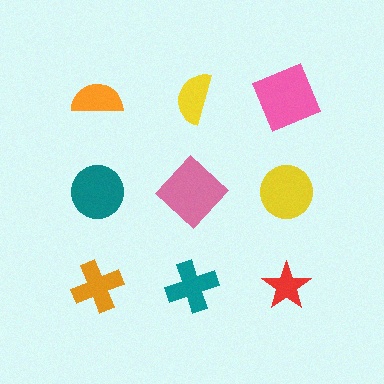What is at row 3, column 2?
A teal cross.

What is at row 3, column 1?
An orange cross.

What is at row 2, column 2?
A pink diamond.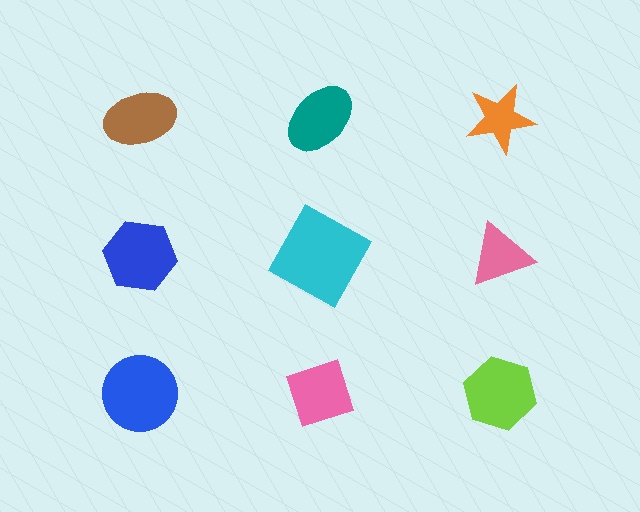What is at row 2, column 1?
A blue hexagon.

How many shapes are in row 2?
3 shapes.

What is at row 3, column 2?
A pink diamond.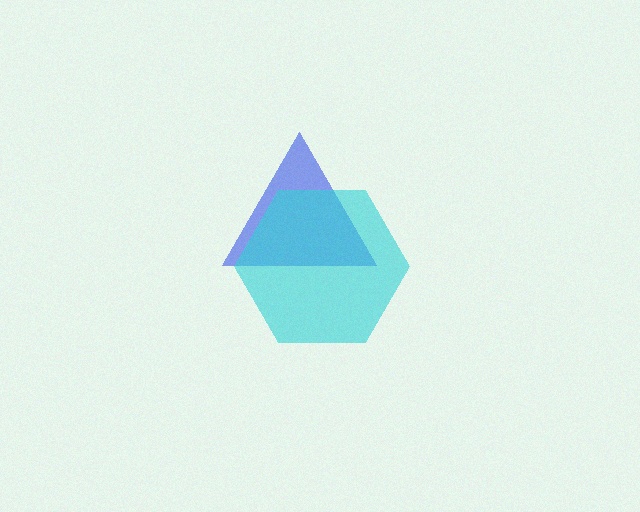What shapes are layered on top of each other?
The layered shapes are: a blue triangle, a cyan hexagon.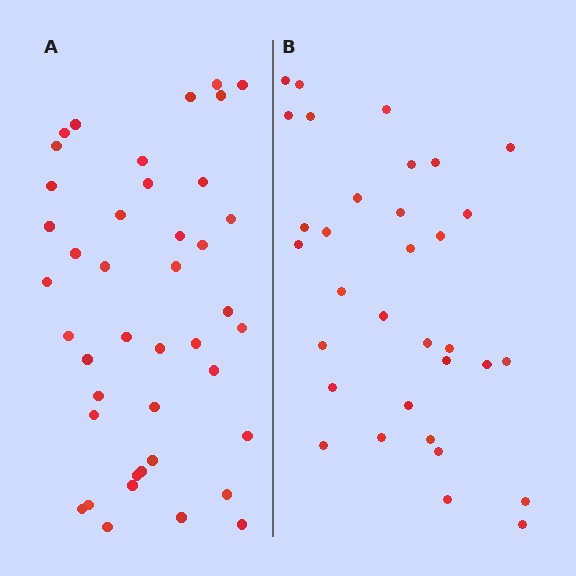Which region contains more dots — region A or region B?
Region A (the left region) has more dots.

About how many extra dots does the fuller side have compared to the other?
Region A has roughly 8 or so more dots than region B.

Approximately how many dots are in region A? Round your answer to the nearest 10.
About 40 dots. (The exact count is 42, which rounds to 40.)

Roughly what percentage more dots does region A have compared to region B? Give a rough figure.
About 25% more.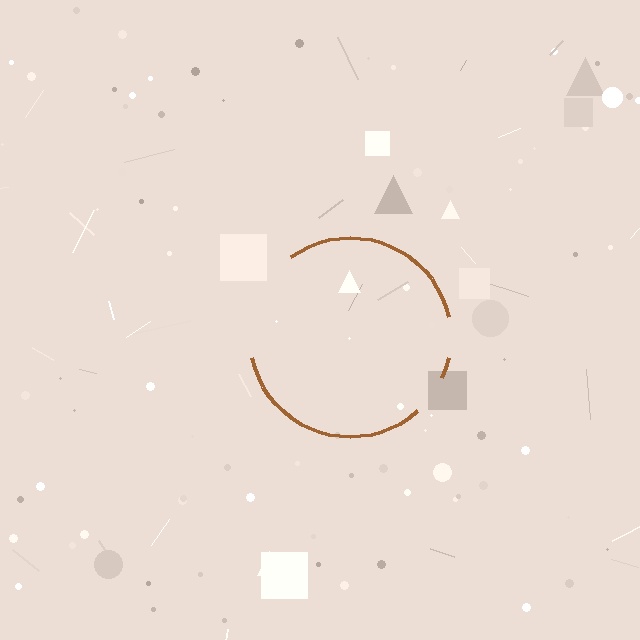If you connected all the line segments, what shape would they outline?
They would outline a circle.